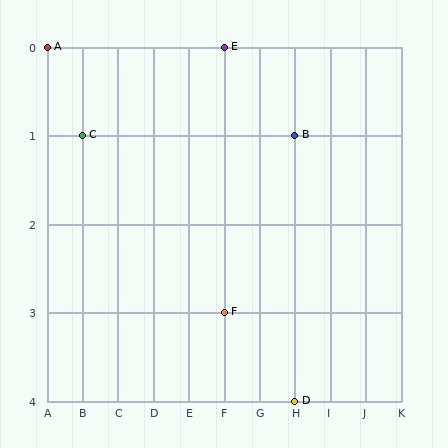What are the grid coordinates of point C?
Point C is at grid coordinates (B, 1).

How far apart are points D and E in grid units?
Points D and E are 2 columns and 4 rows apart (about 4.5 grid units diagonally).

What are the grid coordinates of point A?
Point A is at grid coordinates (A, 0).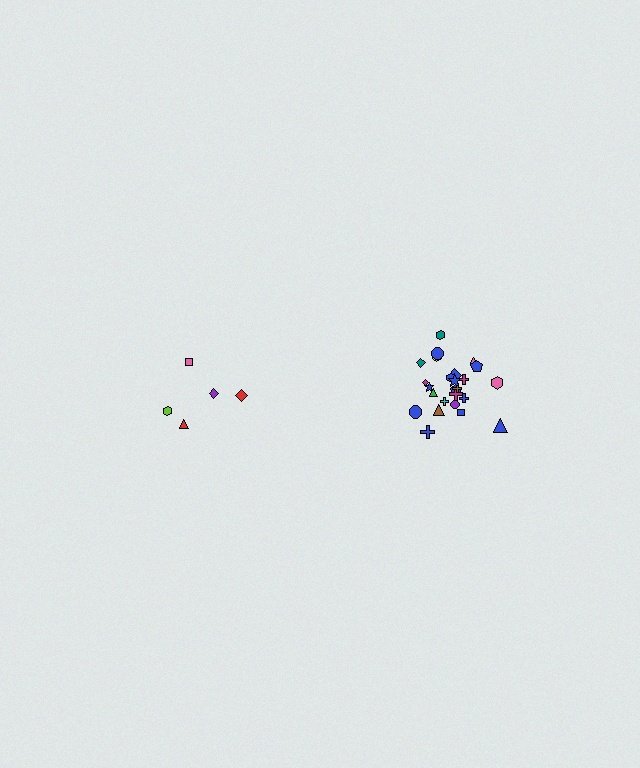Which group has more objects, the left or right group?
The right group.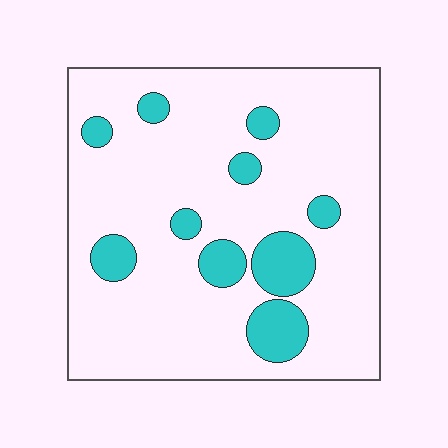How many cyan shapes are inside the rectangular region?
10.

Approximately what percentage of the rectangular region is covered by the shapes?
Approximately 15%.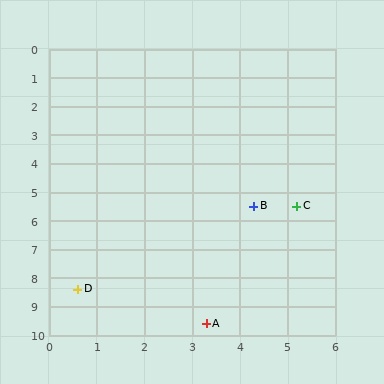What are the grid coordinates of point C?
Point C is at approximately (5.2, 5.5).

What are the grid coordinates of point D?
Point D is at approximately (0.6, 8.4).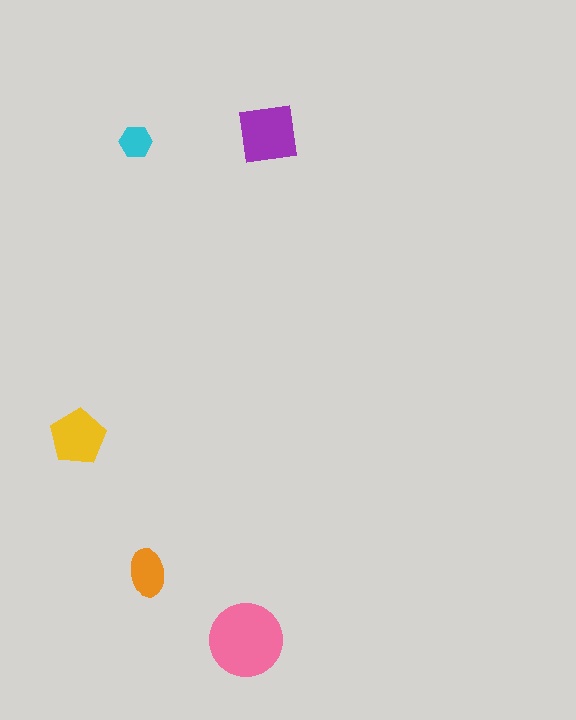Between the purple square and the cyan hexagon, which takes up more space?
The purple square.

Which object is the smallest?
The cyan hexagon.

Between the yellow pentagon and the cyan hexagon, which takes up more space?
The yellow pentagon.